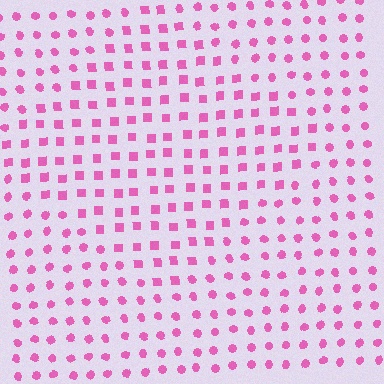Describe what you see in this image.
The image is filled with small pink elements arranged in a uniform grid. A diamond-shaped region contains squares, while the surrounding area contains circles. The boundary is defined purely by the change in element shape.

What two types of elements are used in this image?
The image uses squares inside the diamond region and circles outside it.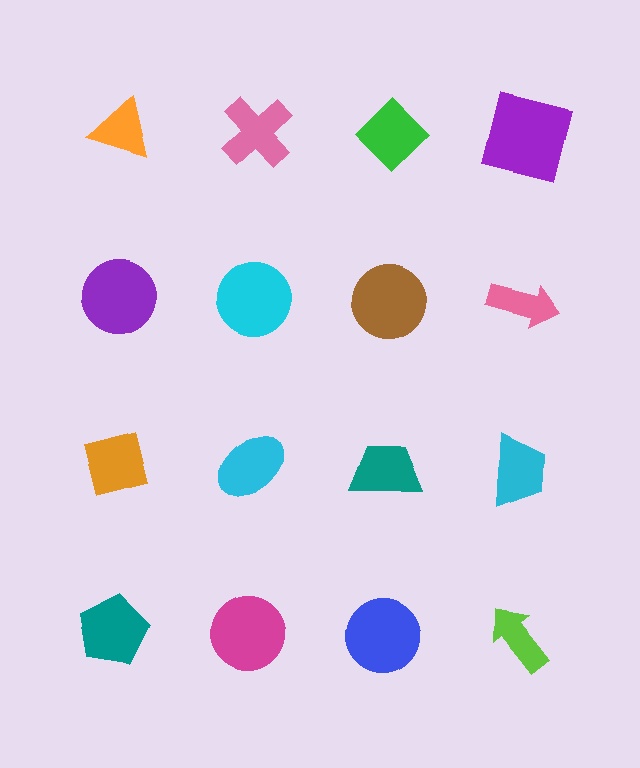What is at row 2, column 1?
A purple circle.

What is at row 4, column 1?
A teal pentagon.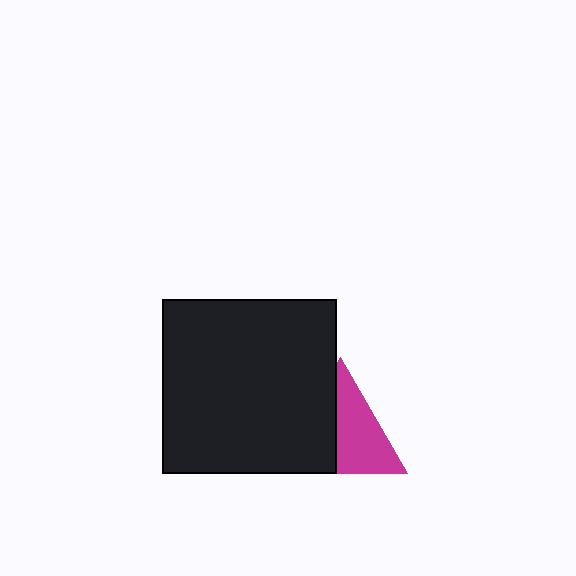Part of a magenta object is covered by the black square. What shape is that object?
It is a triangle.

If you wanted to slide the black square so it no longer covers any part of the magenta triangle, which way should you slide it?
Slide it left — that is the most direct way to separate the two shapes.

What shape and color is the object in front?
The object in front is a black square.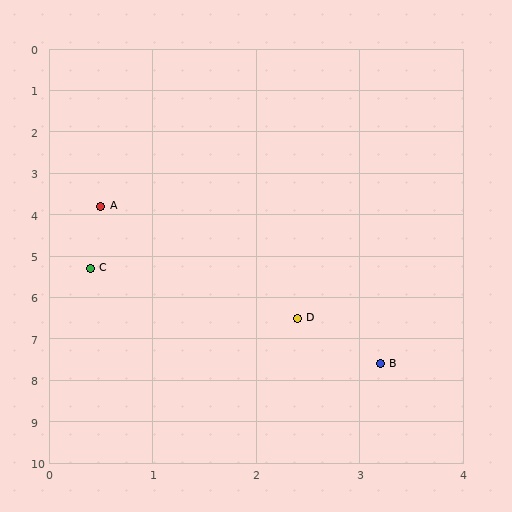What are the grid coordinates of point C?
Point C is at approximately (0.4, 5.3).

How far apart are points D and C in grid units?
Points D and C are about 2.3 grid units apart.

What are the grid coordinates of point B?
Point B is at approximately (3.2, 7.6).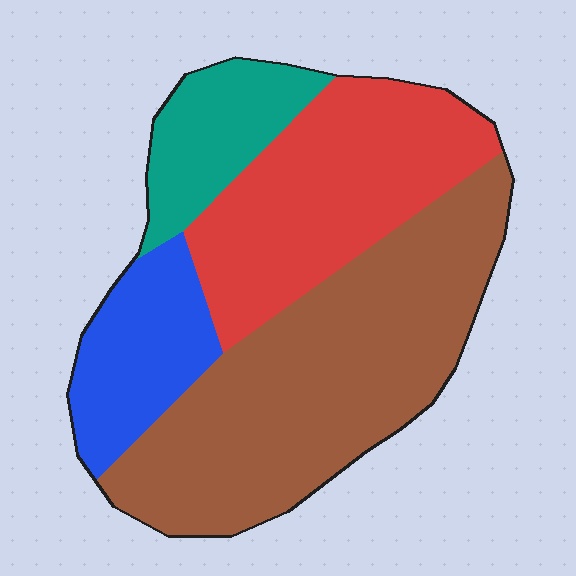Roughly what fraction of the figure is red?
Red takes up about one quarter (1/4) of the figure.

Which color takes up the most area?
Brown, at roughly 45%.